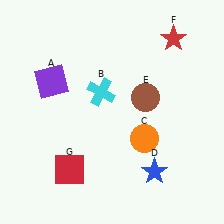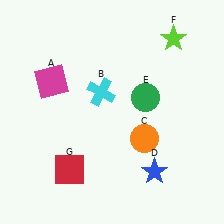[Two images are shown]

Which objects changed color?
A changed from purple to magenta. E changed from brown to green. F changed from red to lime.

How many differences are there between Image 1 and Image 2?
There are 3 differences between the two images.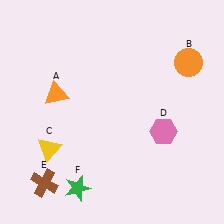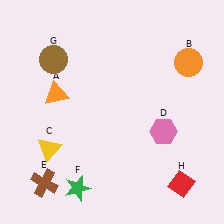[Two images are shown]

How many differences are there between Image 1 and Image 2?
There are 2 differences between the two images.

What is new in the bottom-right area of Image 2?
A red diamond (H) was added in the bottom-right area of Image 2.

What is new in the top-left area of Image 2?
A brown circle (G) was added in the top-left area of Image 2.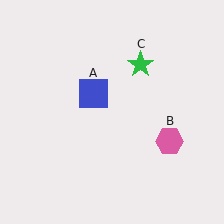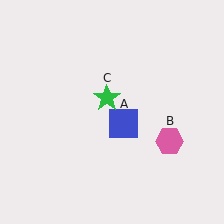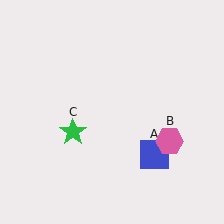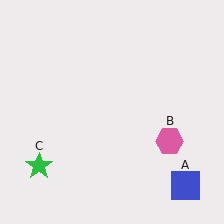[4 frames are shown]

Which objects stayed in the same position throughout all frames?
Pink hexagon (object B) remained stationary.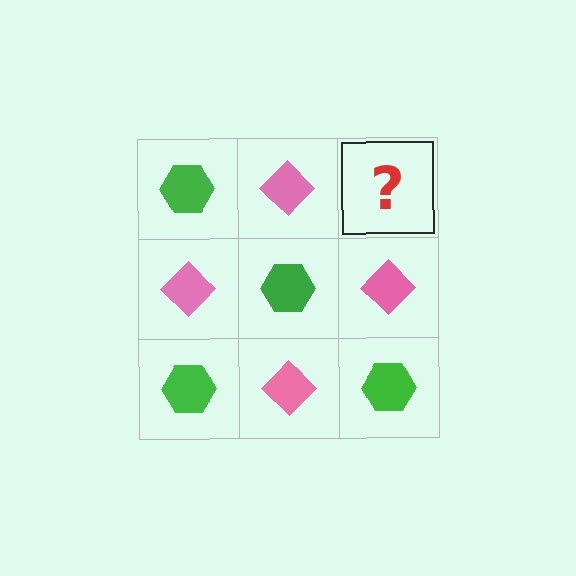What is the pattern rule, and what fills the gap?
The rule is that it alternates green hexagon and pink diamond in a checkerboard pattern. The gap should be filled with a green hexagon.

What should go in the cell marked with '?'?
The missing cell should contain a green hexagon.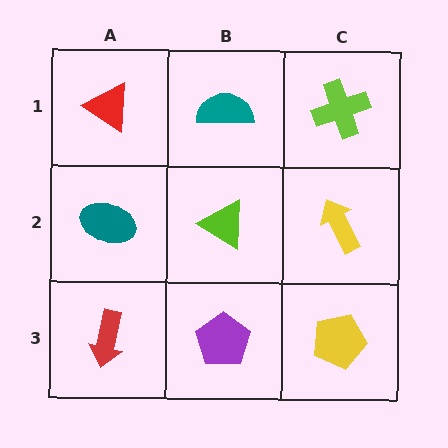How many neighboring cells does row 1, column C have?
2.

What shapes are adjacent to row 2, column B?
A teal semicircle (row 1, column B), a purple pentagon (row 3, column B), a teal ellipse (row 2, column A), a yellow arrow (row 2, column C).